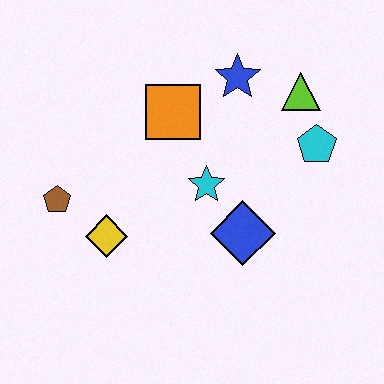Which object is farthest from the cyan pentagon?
The brown pentagon is farthest from the cyan pentagon.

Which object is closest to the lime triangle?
The cyan pentagon is closest to the lime triangle.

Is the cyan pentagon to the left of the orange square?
No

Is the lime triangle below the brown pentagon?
No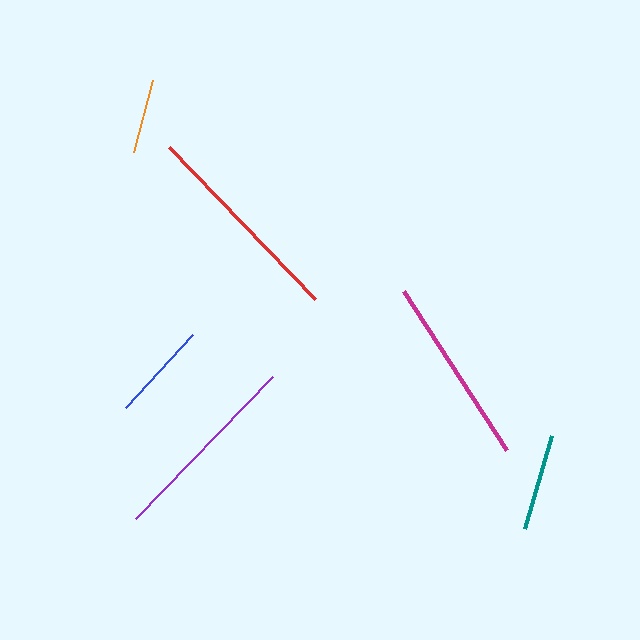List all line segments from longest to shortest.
From longest to shortest: red, purple, magenta, blue, teal, orange.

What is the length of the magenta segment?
The magenta segment is approximately 189 pixels long.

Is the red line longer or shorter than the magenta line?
The red line is longer than the magenta line.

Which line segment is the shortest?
The orange line is the shortest at approximately 75 pixels.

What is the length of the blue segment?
The blue segment is approximately 99 pixels long.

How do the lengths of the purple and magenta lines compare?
The purple and magenta lines are approximately the same length.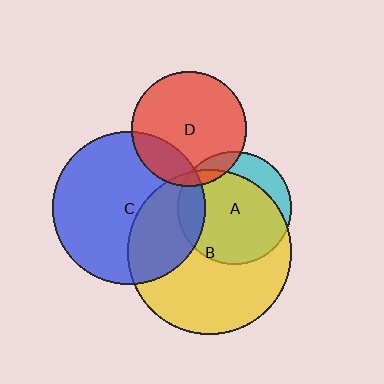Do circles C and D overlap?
Yes.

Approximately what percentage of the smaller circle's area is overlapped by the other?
Approximately 20%.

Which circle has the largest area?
Circle B (yellow).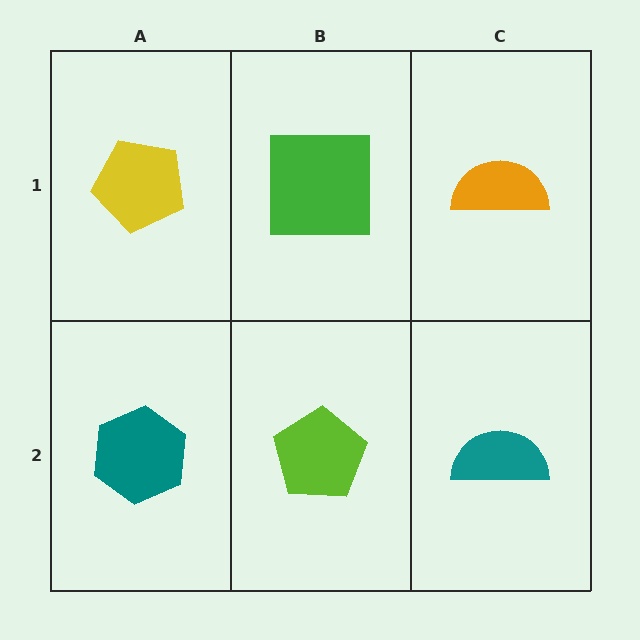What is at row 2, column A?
A teal hexagon.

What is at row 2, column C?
A teal semicircle.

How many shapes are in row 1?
3 shapes.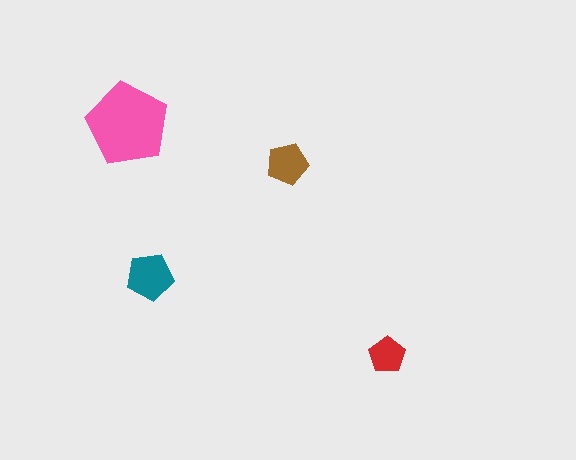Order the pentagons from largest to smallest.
the pink one, the teal one, the brown one, the red one.